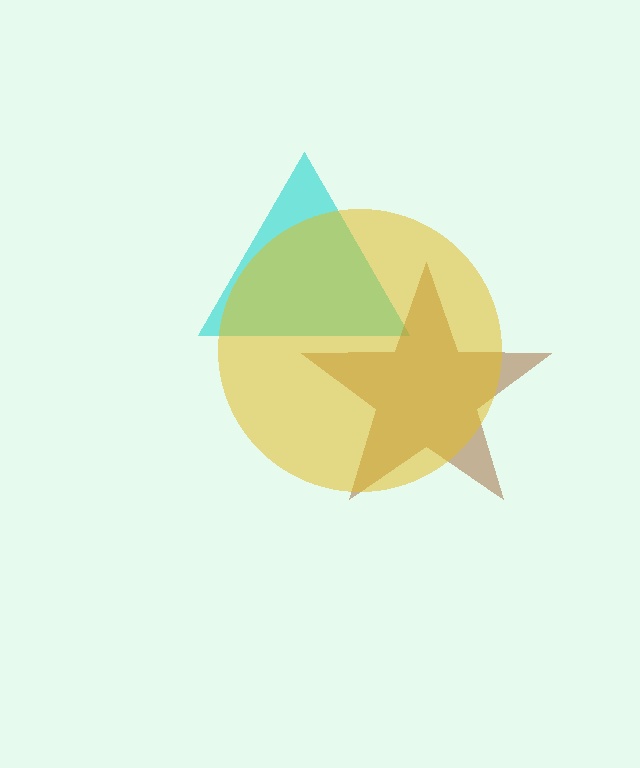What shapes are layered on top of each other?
The layered shapes are: a cyan triangle, a brown star, a yellow circle.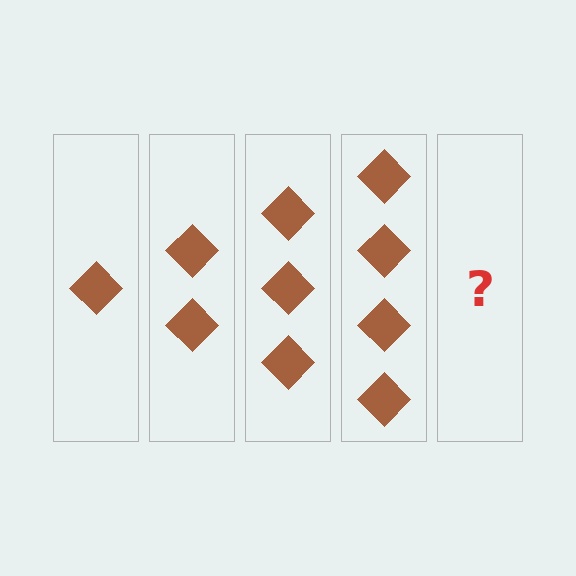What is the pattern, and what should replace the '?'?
The pattern is that each step adds one more diamond. The '?' should be 5 diamonds.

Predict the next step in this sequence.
The next step is 5 diamonds.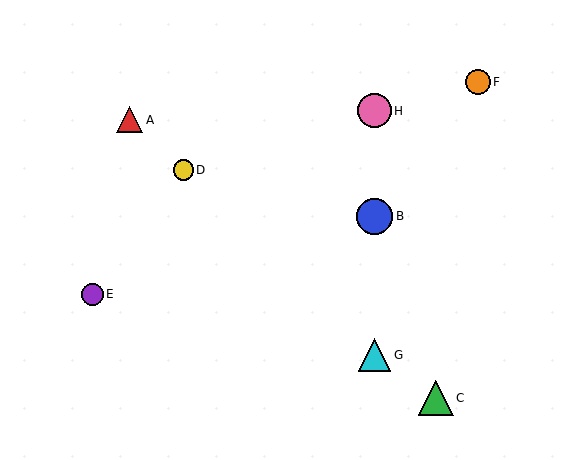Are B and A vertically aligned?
No, B is at x≈374 and A is at x≈130.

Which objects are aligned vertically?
Objects B, G, H are aligned vertically.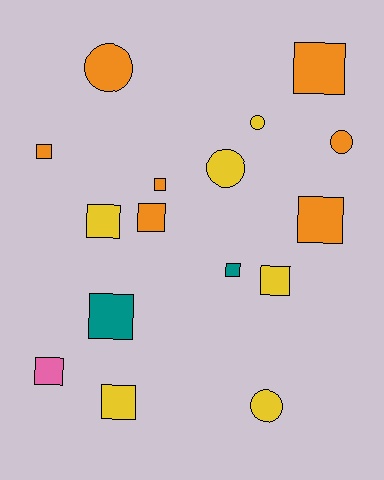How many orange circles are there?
There are 2 orange circles.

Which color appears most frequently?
Orange, with 7 objects.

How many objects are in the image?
There are 16 objects.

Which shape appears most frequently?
Square, with 11 objects.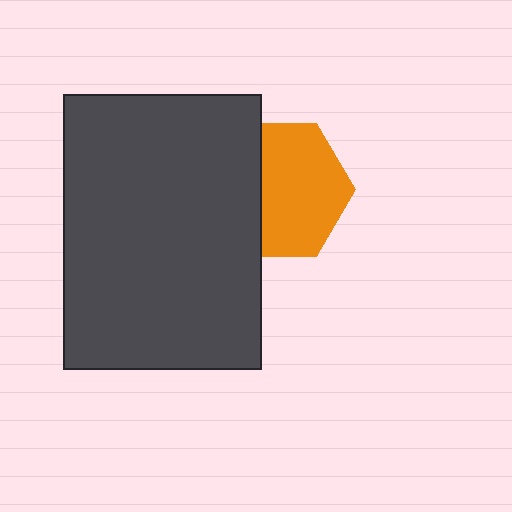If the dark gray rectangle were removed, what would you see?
You would see the complete orange hexagon.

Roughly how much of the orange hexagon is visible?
About half of it is visible (roughly 64%).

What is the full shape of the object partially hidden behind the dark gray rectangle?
The partially hidden object is an orange hexagon.